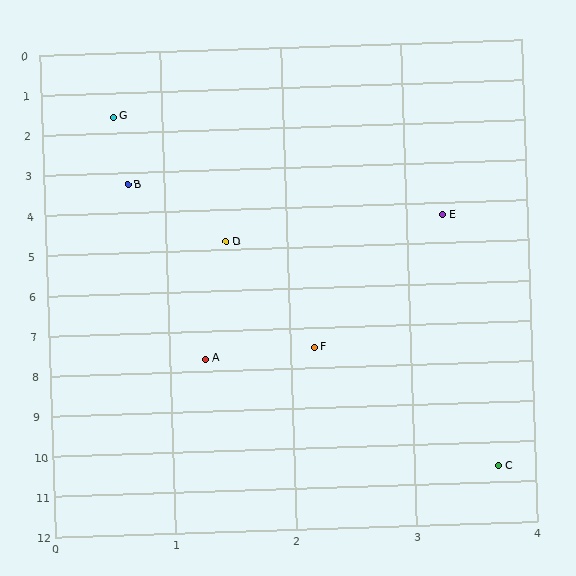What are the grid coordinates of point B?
Point B is at approximately (0.7, 3.3).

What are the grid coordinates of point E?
Point E is at approximately (3.3, 4.3).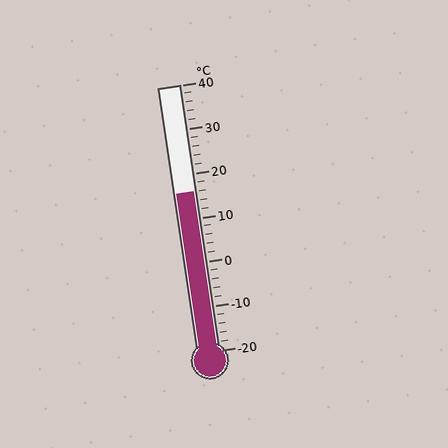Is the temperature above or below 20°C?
The temperature is below 20°C.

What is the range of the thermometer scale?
The thermometer scale ranges from -20°C to 40°C.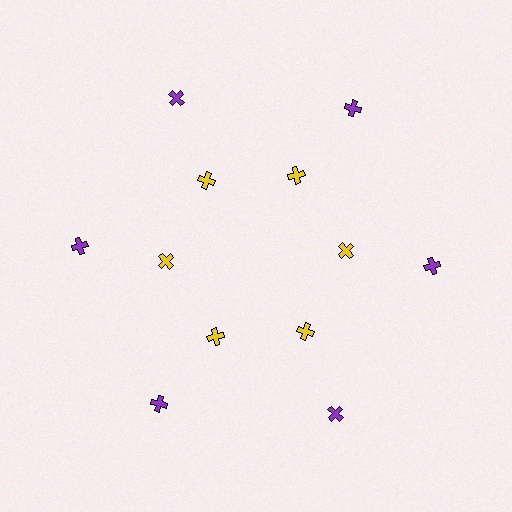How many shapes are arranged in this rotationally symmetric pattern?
There are 12 shapes, arranged in 6 groups of 2.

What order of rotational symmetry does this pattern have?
This pattern has 6-fold rotational symmetry.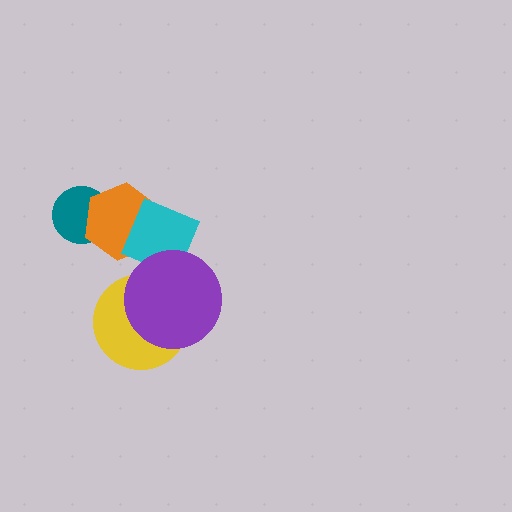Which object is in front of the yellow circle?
The purple circle is in front of the yellow circle.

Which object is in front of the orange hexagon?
The cyan diamond is in front of the orange hexagon.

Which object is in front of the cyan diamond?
The purple circle is in front of the cyan diamond.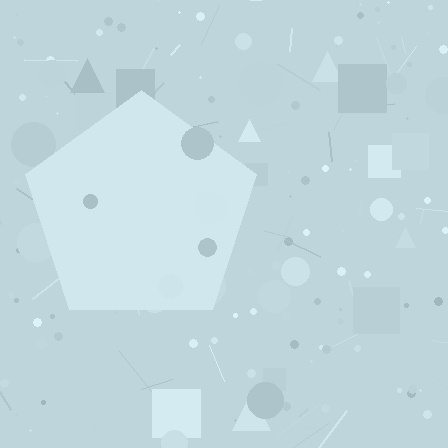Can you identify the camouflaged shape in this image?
The camouflaged shape is a pentagon.